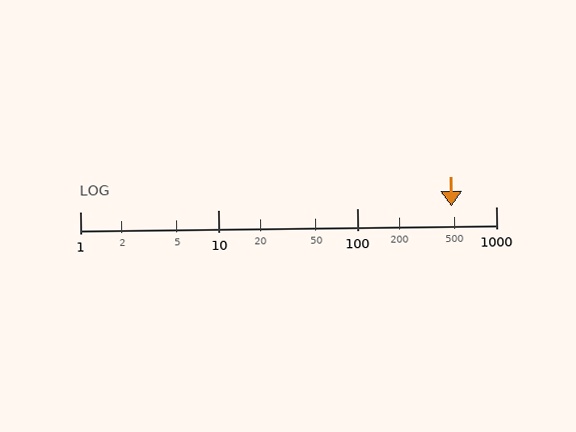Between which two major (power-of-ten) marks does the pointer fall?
The pointer is between 100 and 1000.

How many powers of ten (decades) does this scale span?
The scale spans 3 decades, from 1 to 1000.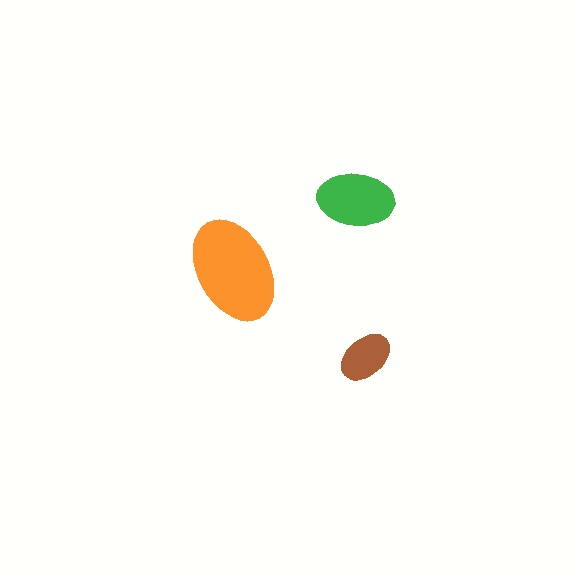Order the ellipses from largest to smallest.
the orange one, the green one, the brown one.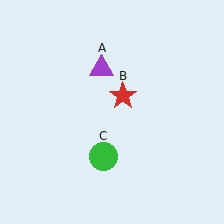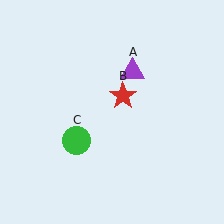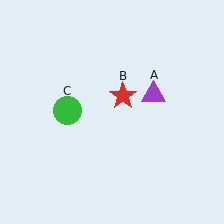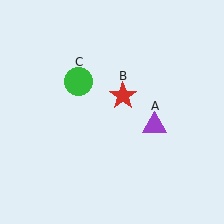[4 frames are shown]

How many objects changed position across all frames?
2 objects changed position: purple triangle (object A), green circle (object C).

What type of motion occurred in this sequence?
The purple triangle (object A), green circle (object C) rotated clockwise around the center of the scene.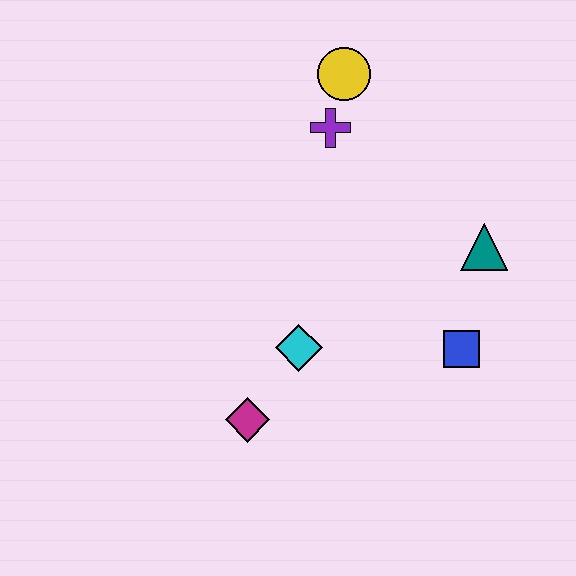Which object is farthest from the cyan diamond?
The yellow circle is farthest from the cyan diamond.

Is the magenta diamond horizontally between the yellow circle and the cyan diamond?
No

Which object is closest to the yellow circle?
The purple cross is closest to the yellow circle.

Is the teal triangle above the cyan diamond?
Yes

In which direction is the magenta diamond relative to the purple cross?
The magenta diamond is below the purple cross.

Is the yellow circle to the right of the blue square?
No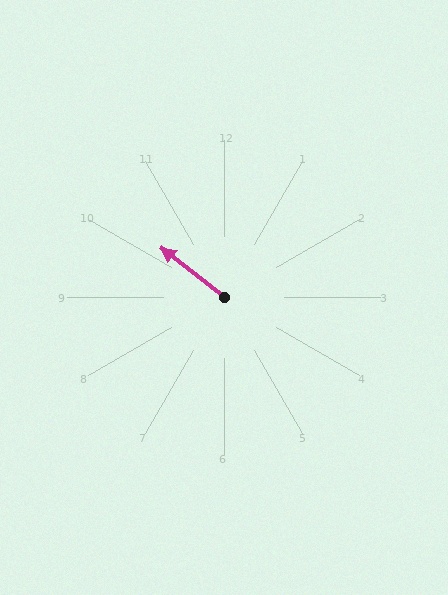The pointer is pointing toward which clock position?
Roughly 10 o'clock.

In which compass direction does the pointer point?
Northwest.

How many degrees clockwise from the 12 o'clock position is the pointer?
Approximately 309 degrees.